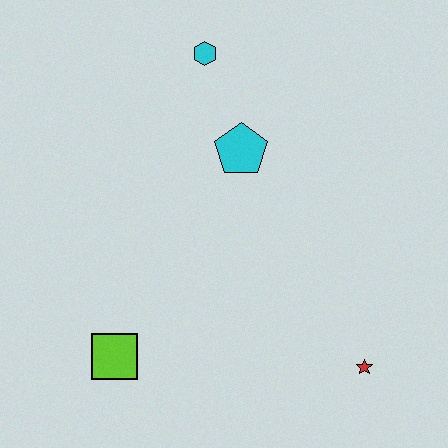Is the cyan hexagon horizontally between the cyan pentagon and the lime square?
Yes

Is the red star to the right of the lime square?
Yes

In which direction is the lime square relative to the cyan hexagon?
The lime square is below the cyan hexagon.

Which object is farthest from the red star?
The cyan hexagon is farthest from the red star.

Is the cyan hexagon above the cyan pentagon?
Yes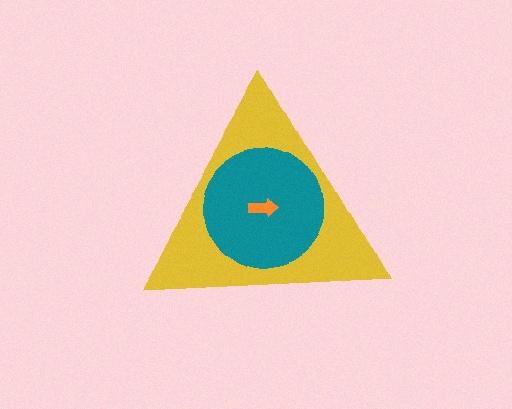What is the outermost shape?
The yellow triangle.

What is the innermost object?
The orange arrow.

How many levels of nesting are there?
3.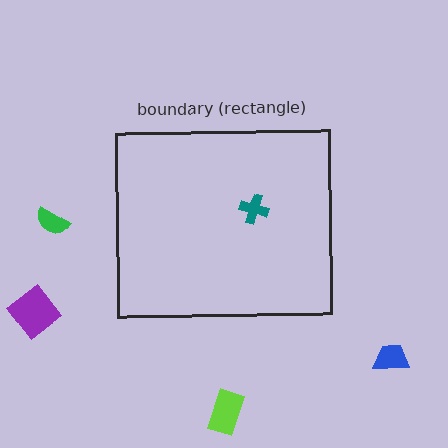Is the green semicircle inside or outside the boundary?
Outside.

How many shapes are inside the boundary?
1 inside, 4 outside.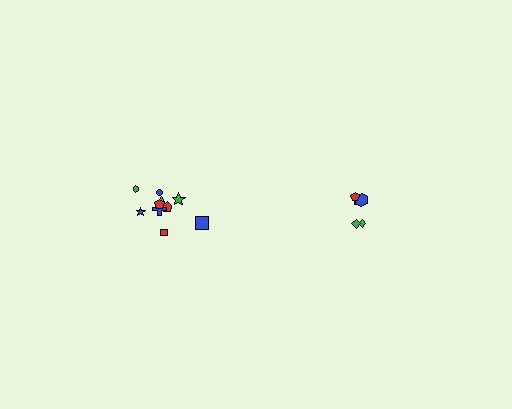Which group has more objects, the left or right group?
The left group.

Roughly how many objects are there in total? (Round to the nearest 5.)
Roughly 15 objects in total.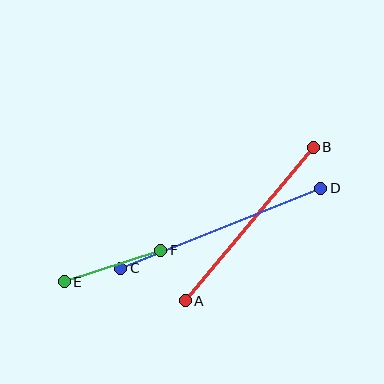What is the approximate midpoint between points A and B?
The midpoint is at approximately (249, 224) pixels.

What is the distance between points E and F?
The distance is approximately 101 pixels.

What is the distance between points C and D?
The distance is approximately 215 pixels.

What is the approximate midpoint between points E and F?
The midpoint is at approximately (113, 266) pixels.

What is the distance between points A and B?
The distance is approximately 200 pixels.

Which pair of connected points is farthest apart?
Points C and D are farthest apart.